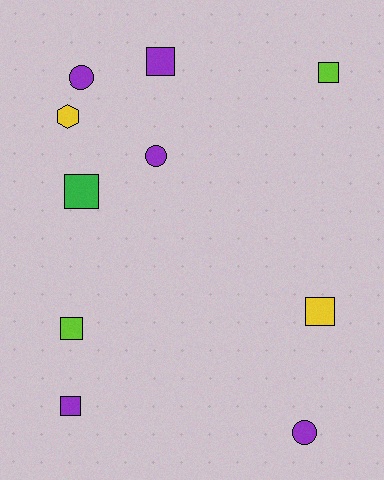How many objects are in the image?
There are 10 objects.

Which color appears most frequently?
Purple, with 5 objects.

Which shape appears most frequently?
Square, with 6 objects.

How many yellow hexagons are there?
There is 1 yellow hexagon.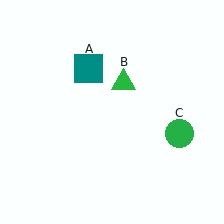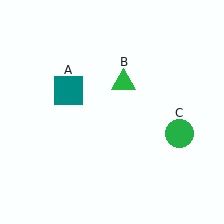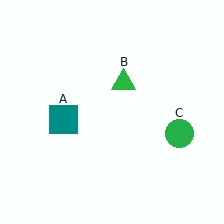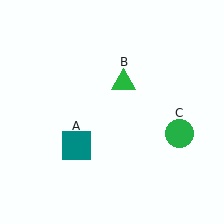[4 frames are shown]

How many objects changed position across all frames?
1 object changed position: teal square (object A).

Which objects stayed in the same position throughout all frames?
Green triangle (object B) and green circle (object C) remained stationary.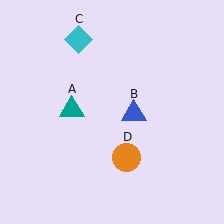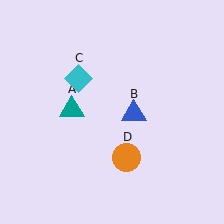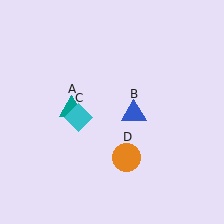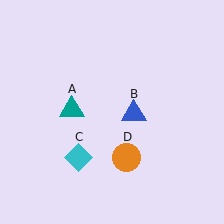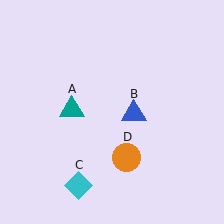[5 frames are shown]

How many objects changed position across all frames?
1 object changed position: cyan diamond (object C).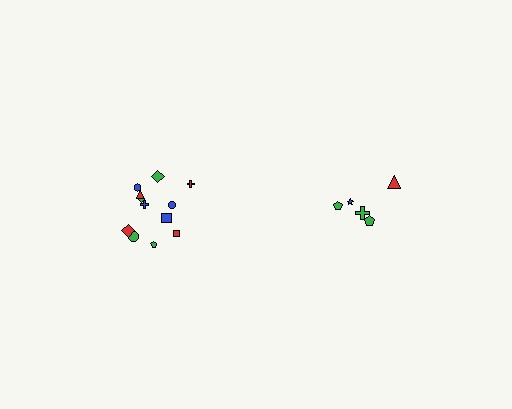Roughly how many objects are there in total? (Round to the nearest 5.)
Roughly 15 objects in total.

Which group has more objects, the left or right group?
The left group.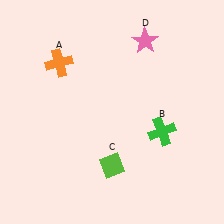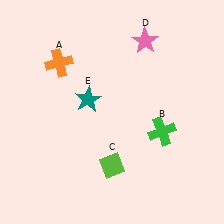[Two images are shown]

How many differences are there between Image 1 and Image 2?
There is 1 difference between the two images.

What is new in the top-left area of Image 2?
A teal star (E) was added in the top-left area of Image 2.